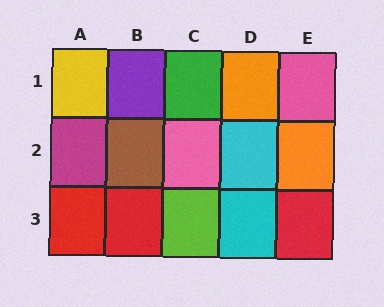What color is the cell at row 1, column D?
Orange.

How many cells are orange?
2 cells are orange.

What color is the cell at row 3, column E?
Red.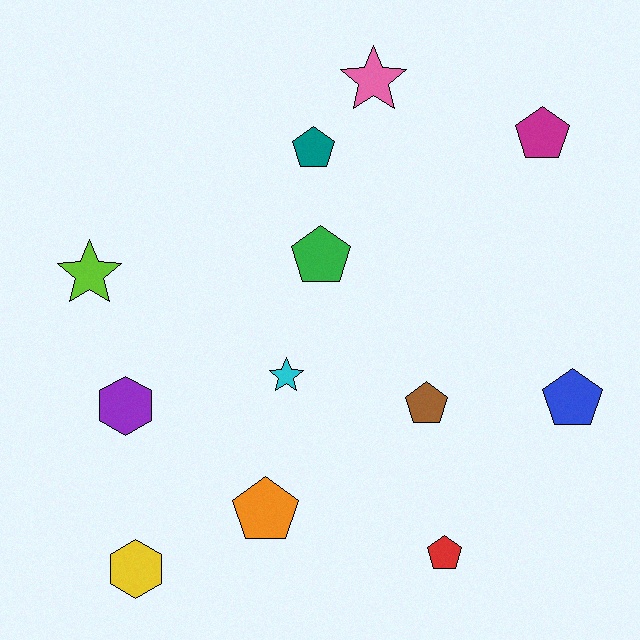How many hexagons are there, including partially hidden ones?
There are 2 hexagons.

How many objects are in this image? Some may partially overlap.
There are 12 objects.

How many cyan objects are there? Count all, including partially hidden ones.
There is 1 cyan object.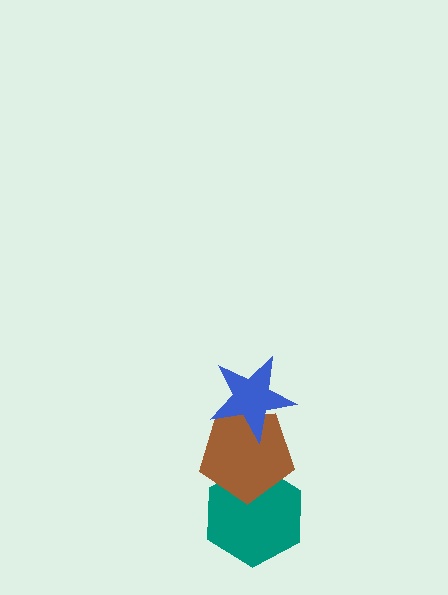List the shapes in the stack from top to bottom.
From top to bottom: the blue star, the brown pentagon, the teal hexagon.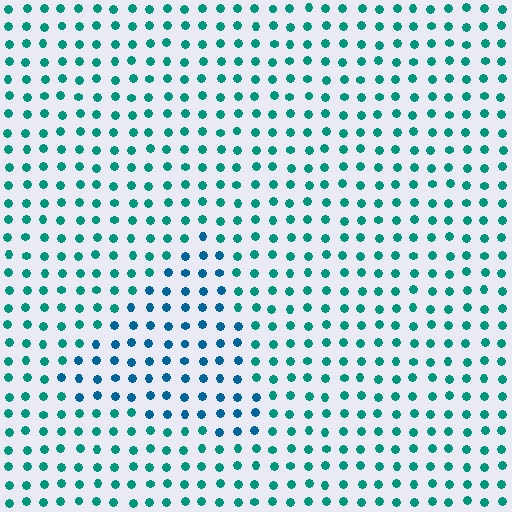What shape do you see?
I see a triangle.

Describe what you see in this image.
The image is filled with small teal elements in a uniform arrangement. A triangle-shaped region is visible where the elements are tinted to a slightly different hue, forming a subtle color boundary.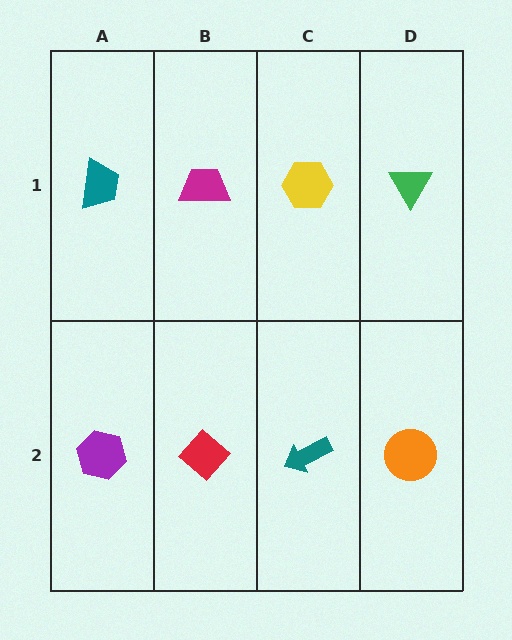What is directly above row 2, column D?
A green triangle.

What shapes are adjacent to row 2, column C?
A yellow hexagon (row 1, column C), a red diamond (row 2, column B), an orange circle (row 2, column D).